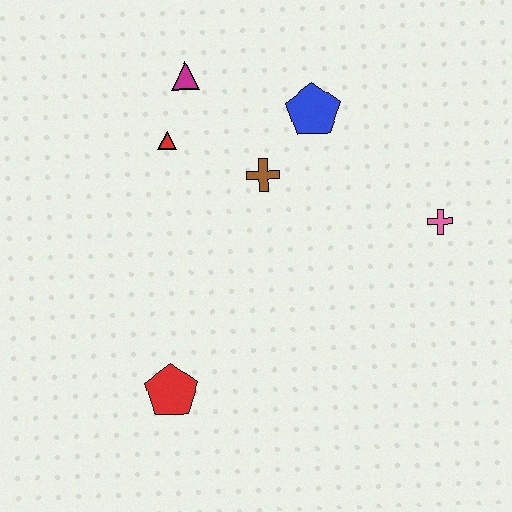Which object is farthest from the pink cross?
The red pentagon is farthest from the pink cross.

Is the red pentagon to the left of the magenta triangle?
Yes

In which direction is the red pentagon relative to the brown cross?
The red pentagon is below the brown cross.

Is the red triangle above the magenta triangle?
No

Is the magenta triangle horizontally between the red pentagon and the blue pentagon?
Yes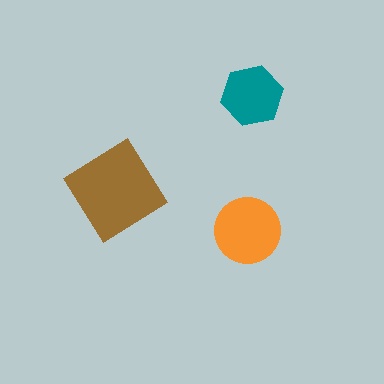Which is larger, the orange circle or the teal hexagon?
The orange circle.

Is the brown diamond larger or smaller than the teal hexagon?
Larger.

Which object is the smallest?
The teal hexagon.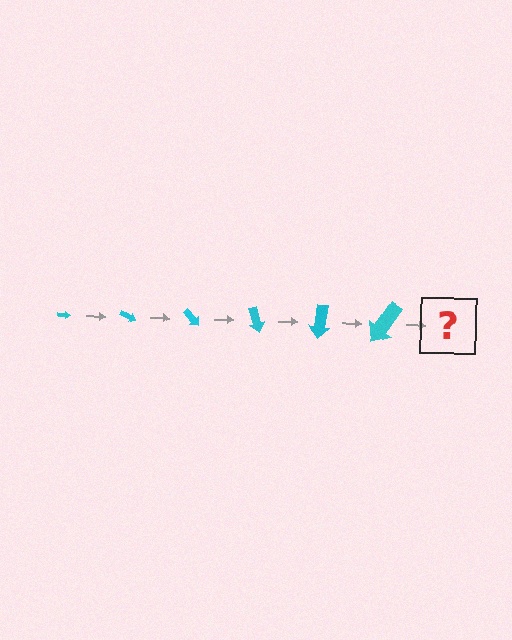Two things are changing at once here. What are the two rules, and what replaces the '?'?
The two rules are that the arrow grows larger each step and it rotates 25 degrees each step. The '?' should be an arrow, larger than the previous one and rotated 150 degrees from the start.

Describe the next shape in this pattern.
It should be an arrow, larger than the previous one and rotated 150 degrees from the start.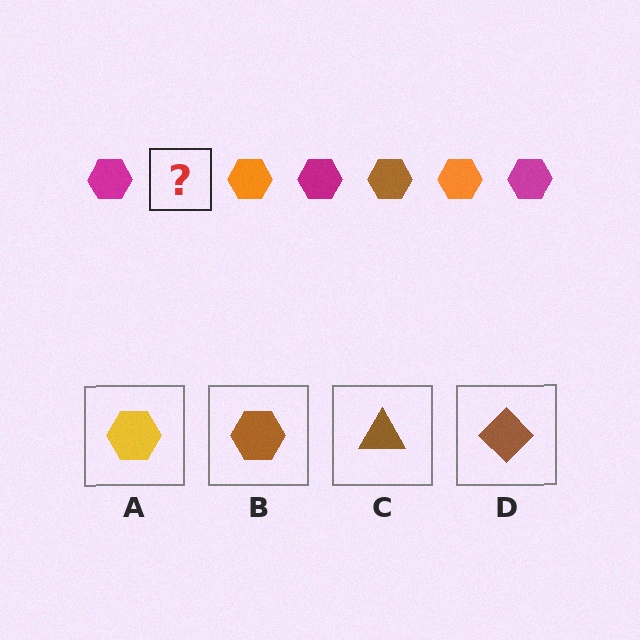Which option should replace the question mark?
Option B.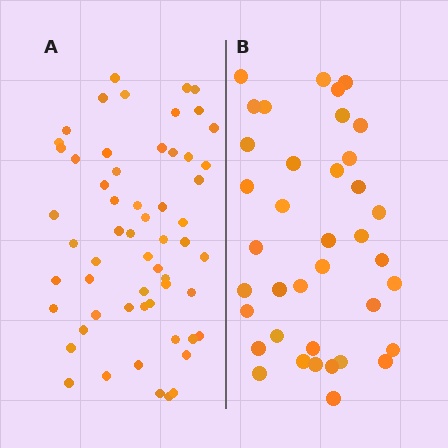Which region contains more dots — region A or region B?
Region A (the left region) has more dots.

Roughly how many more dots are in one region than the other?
Region A has approximately 20 more dots than region B.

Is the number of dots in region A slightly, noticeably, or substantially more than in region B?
Region A has substantially more. The ratio is roughly 1.5 to 1.